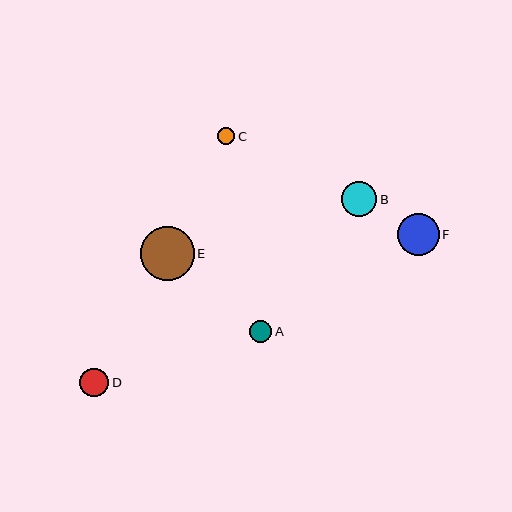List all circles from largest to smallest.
From largest to smallest: E, F, B, D, A, C.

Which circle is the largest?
Circle E is the largest with a size of approximately 54 pixels.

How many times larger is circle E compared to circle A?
Circle E is approximately 2.5 times the size of circle A.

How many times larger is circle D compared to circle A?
Circle D is approximately 1.3 times the size of circle A.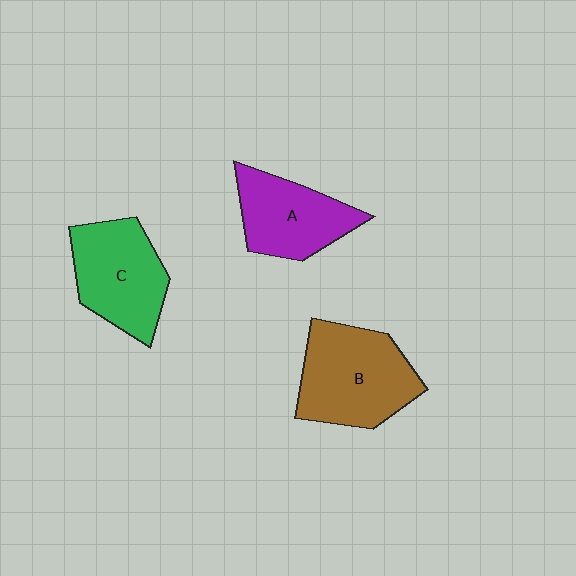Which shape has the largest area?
Shape B (brown).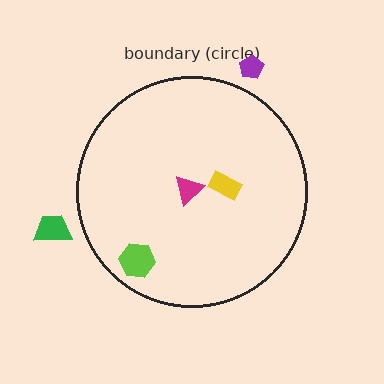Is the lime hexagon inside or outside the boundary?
Inside.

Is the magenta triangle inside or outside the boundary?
Inside.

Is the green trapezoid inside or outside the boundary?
Outside.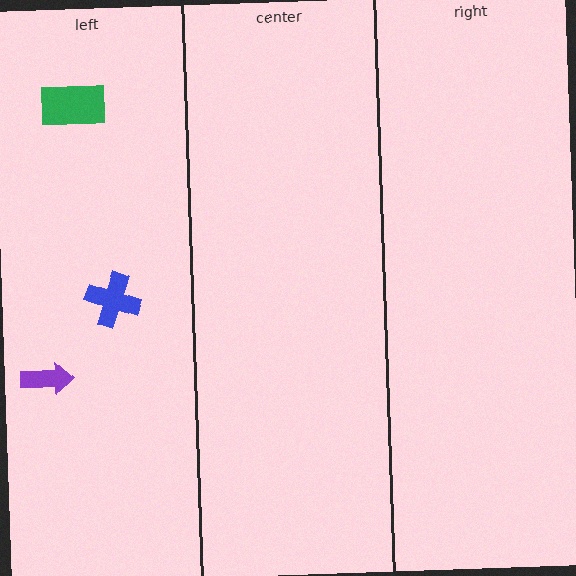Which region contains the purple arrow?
The left region.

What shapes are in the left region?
The green rectangle, the purple arrow, the blue cross.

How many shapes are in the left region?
3.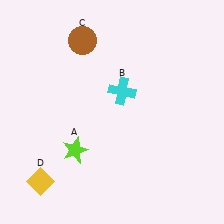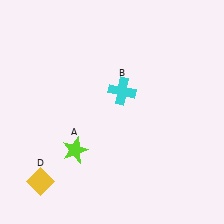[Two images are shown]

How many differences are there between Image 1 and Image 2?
There is 1 difference between the two images.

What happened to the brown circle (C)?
The brown circle (C) was removed in Image 2. It was in the top-left area of Image 1.